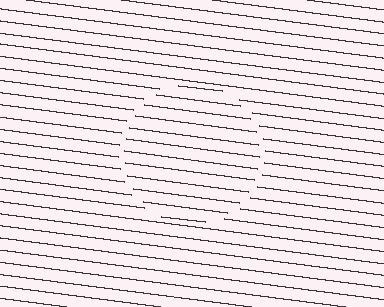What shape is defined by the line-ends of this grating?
An illusory circle. The interior of the shape contains the same grating, shifted by half a period — the contour is defined by the phase discontinuity where line-ends from the inner and outer gratings abut.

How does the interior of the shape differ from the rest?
The interior of the shape contains the same grating, shifted by half a period — the contour is defined by the phase discontinuity where line-ends from the inner and outer gratings abut.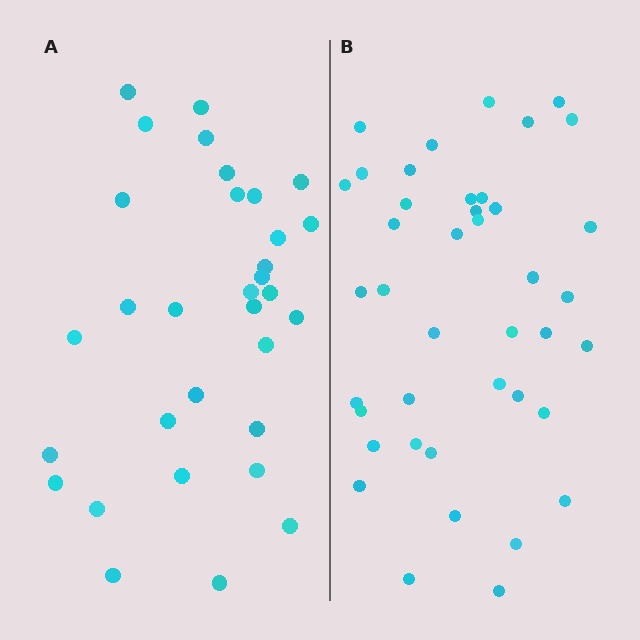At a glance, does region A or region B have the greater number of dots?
Region B (the right region) has more dots.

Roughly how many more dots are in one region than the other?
Region B has roughly 8 or so more dots than region A.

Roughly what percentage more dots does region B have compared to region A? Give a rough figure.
About 30% more.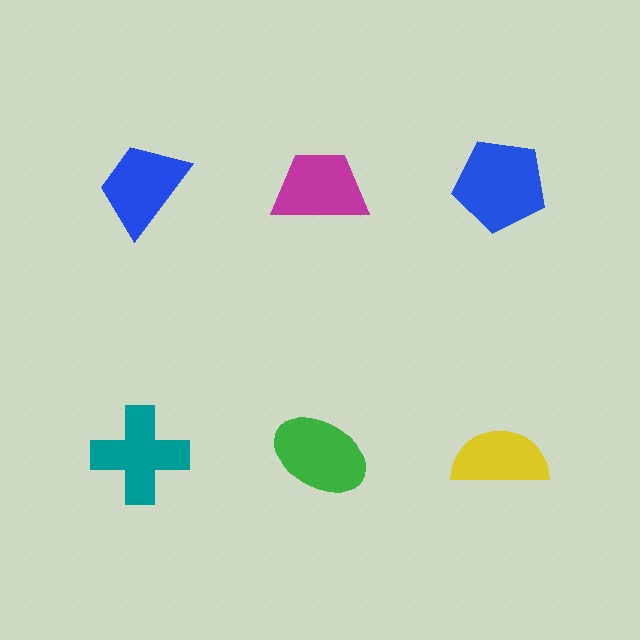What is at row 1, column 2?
A magenta trapezoid.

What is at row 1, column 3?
A blue pentagon.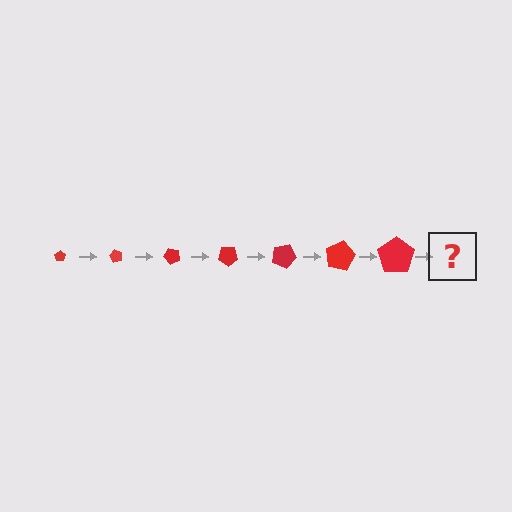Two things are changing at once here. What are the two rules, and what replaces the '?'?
The two rules are that the pentagon grows larger each step and it rotates 60 degrees each step. The '?' should be a pentagon, larger than the previous one and rotated 420 degrees from the start.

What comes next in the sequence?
The next element should be a pentagon, larger than the previous one and rotated 420 degrees from the start.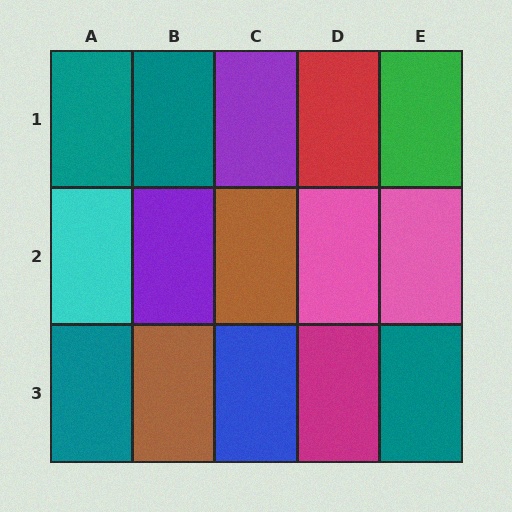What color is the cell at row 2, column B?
Purple.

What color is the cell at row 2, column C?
Brown.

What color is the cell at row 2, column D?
Pink.